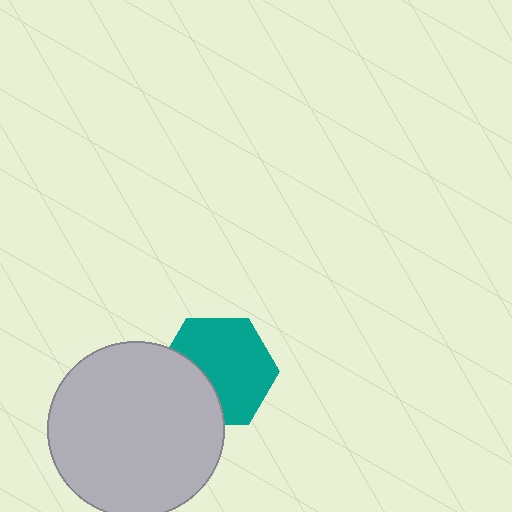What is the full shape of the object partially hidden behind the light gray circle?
The partially hidden object is a teal hexagon.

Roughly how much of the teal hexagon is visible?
Most of it is visible (roughly 69%).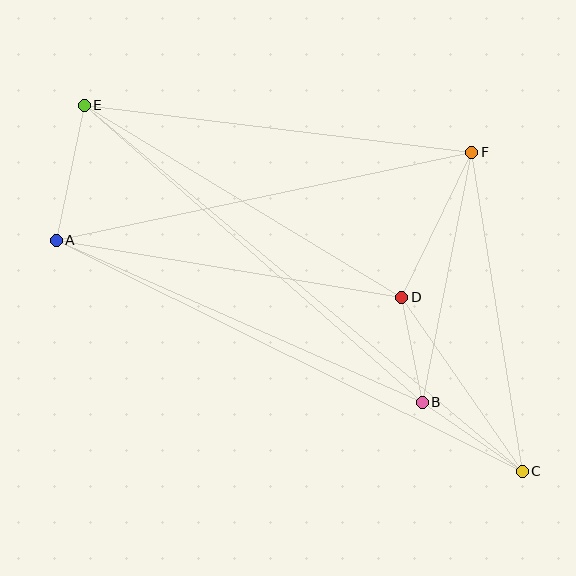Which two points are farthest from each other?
Points C and E are farthest from each other.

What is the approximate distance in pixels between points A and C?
The distance between A and C is approximately 520 pixels.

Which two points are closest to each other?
Points B and D are closest to each other.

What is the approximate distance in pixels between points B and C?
The distance between B and C is approximately 122 pixels.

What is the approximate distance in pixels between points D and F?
The distance between D and F is approximately 161 pixels.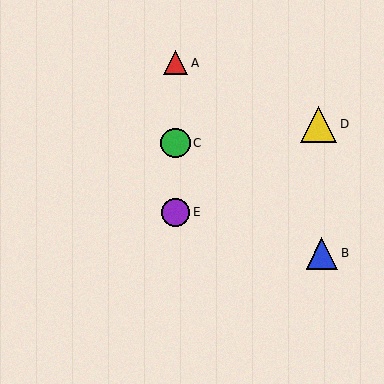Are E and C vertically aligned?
Yes, both are at x≈176.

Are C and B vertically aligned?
No, C is at x≈176 and B is at x≈322.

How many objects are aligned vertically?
3 objects (A, C, E) are aligned vertically.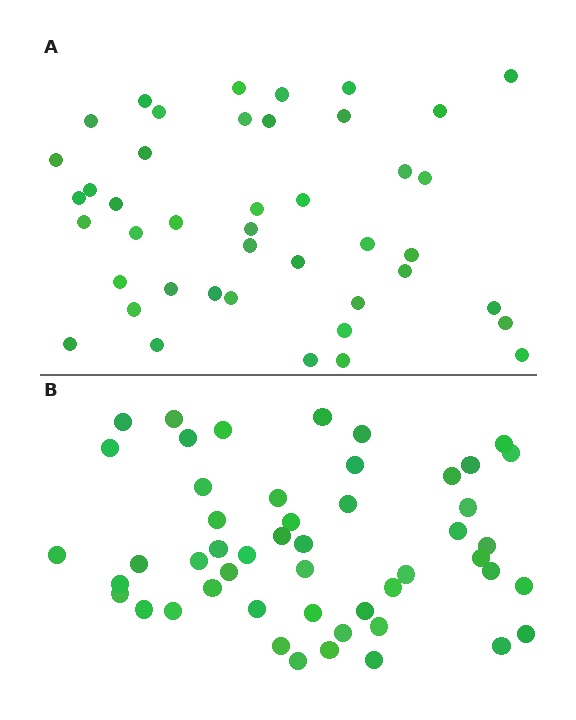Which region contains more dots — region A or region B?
Region B (the bottom region) has more dots.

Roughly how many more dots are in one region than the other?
Region B has roughly 8 or so more dots than region A.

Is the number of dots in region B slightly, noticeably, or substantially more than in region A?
Region B has only slightly more — the two regions are fairly close. The ratio is roughly 1.2 to 1.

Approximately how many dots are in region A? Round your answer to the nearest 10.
About 40 dots. (The exact count is 43, which rounds to 40.)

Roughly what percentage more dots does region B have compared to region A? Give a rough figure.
About 15% more.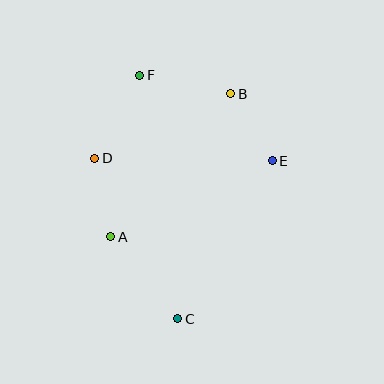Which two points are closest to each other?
Points B and E are closest to each other.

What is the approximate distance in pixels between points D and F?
The distance between D and F is approximately 95 pixels.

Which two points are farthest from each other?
Points C and F are farthest from each other.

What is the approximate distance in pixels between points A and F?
The distance between A and F is approximately 165 pixels.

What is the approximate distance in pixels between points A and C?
The distance between A and C is approximately 106 pixels.